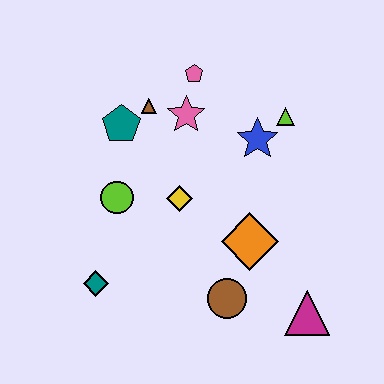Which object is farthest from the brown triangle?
The magenta triangle is farthest from the brown triangle.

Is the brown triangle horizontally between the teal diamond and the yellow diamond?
Yes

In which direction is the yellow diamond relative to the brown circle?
The yellow diamond is above the brown circle.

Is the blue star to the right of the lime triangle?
No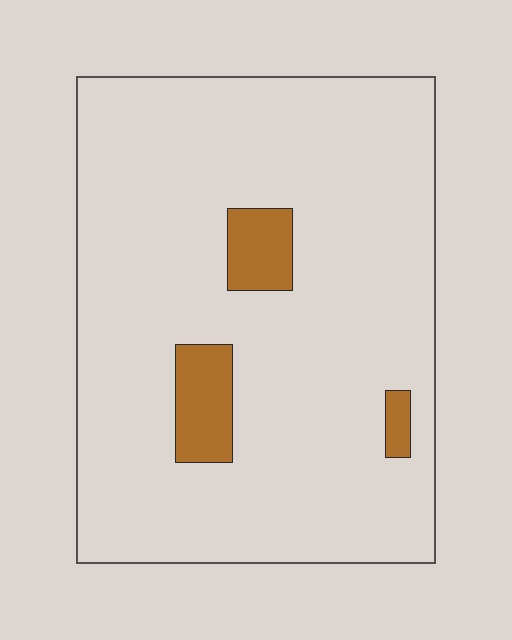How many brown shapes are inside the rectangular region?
3.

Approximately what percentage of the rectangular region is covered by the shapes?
Approximately 10%.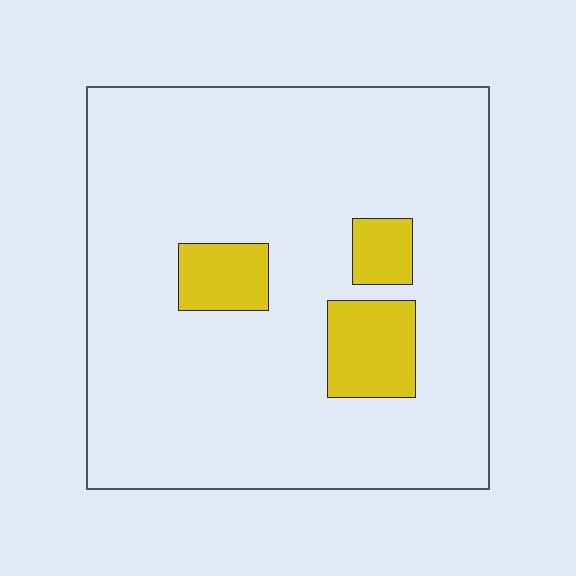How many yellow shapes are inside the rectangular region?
3.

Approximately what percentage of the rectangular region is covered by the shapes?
Approximately 10%.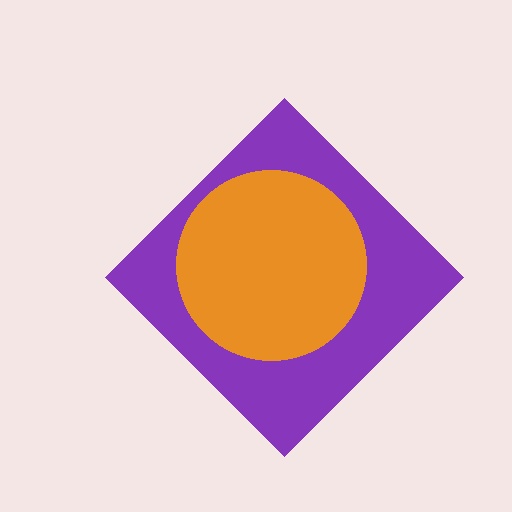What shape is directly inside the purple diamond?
The orange circle.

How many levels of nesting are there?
2.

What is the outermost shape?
The purple diamond.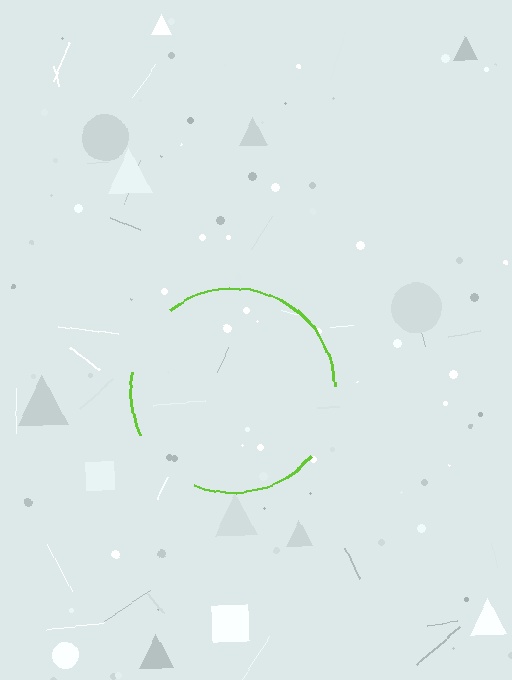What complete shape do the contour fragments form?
The contour fragments form a circle.